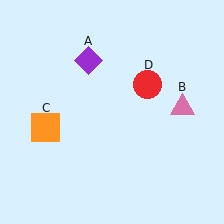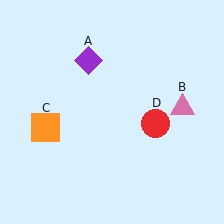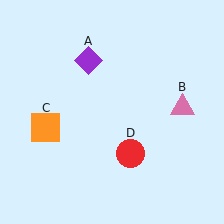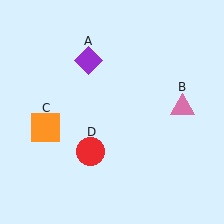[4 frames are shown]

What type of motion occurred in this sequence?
The red circle (object D) rotated clockwise around the center of the scene.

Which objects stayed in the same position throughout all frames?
Purple diamond (object A) and pink triangle (object B) and orange square (object C) remained stationary.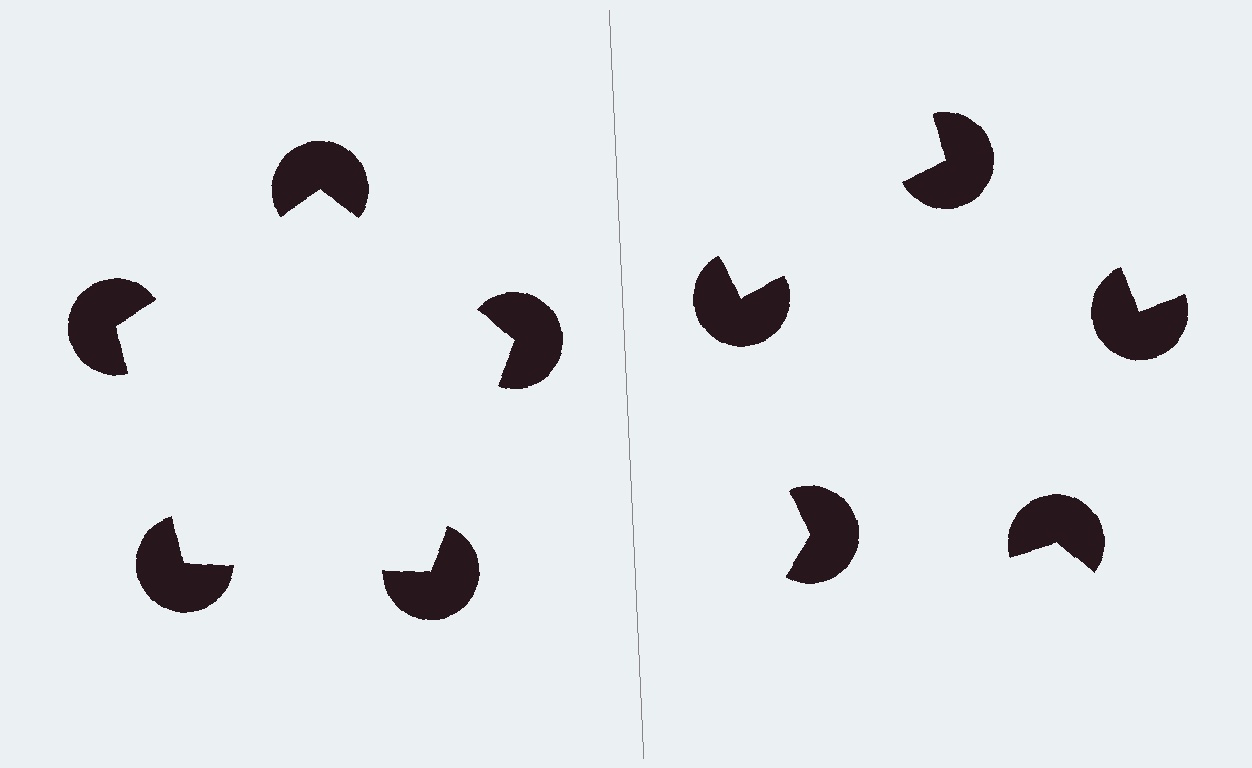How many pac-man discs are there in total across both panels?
10 — 5 on each side.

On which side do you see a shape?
An illusory pentagon appears on the left side. On the right side the wedge cuts are rotated, so no coherent shape forms.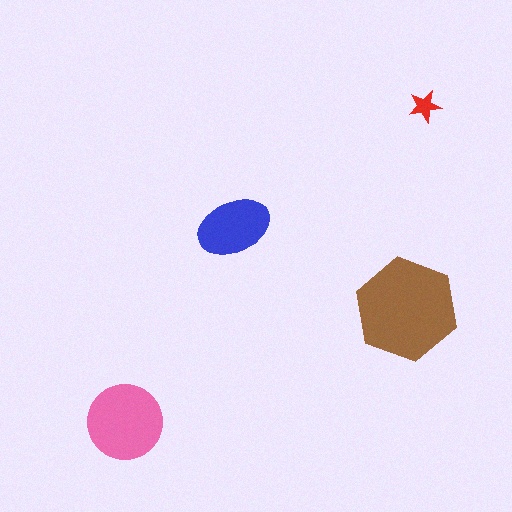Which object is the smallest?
The red star.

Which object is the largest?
The brown hexagon.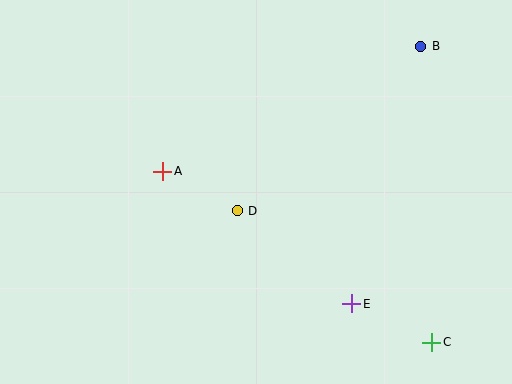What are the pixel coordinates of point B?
Point B is at (421, 46).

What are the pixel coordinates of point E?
Point E is at (352, 304).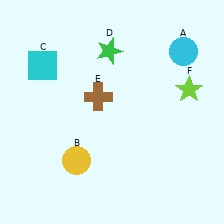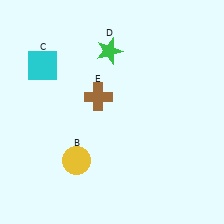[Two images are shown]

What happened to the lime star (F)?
The lime star (F) was removed in Image 2. It was in the top-right area of Image 1.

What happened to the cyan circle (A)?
The cyan circle (A) was removed in Image 2. It was in the top-right area of Image 1.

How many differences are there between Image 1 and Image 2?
There are 2 differences between the two images.